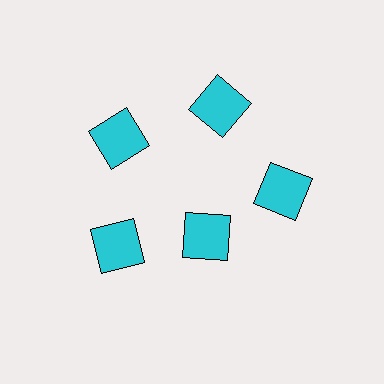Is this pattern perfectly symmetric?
No. The 5 cyan squares are arranged in a ring, but one element near the 5 o'clock position is pulled inward toward the center, breaking the 5-fold rotational symmetry.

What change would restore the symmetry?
The symmetry would be restored by moving it outward, back onto the ring so that all 5 squares sit at equal angles and equal distance from the center.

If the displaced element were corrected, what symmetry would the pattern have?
It would have 5-fold rotational symmetry — the pattern would map onto itself every 72 degrees.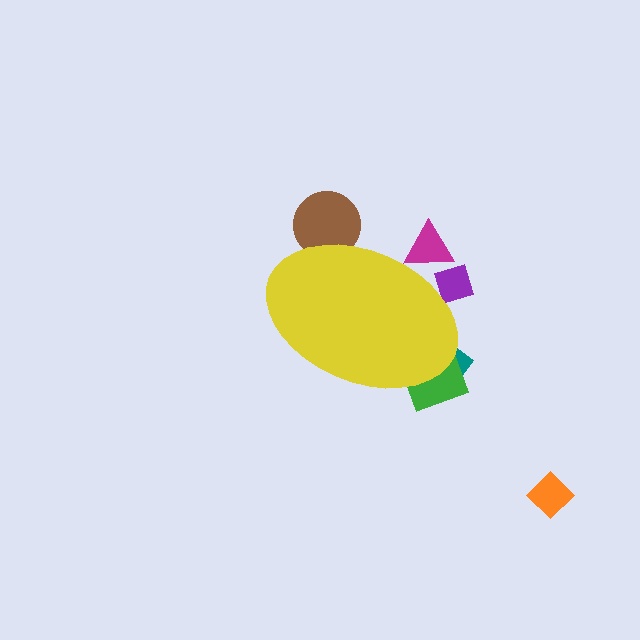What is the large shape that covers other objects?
A yellow ellipse.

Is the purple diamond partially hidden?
Yes, the purple diamond is partially hidden behind the yellow ellipse.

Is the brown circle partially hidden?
Yes, the brown circle is partially hidden behind the yellow ellipse.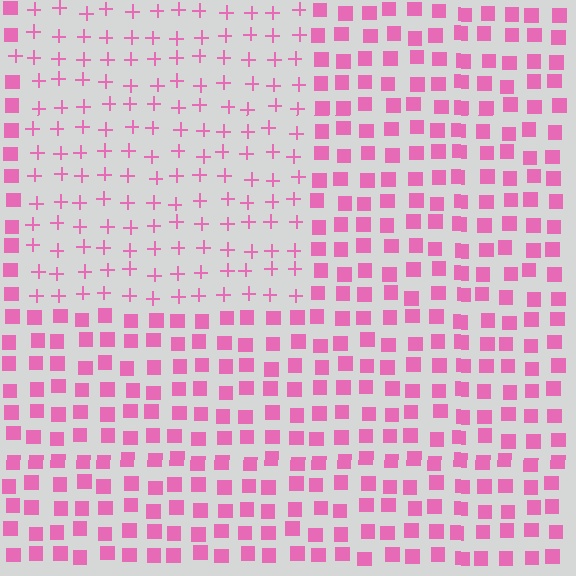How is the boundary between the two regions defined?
The boundary is defined by a change in element shape: plus signs inside vs. squares outside. All elements share the same color and spacing.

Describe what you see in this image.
The image is filled with small pink elements arranged in a uniform grid. A rectangle-shaped region contains plus signs, while the surrounding area contains squares. The boundary is defined purely by the change in element shape.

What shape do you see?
I see a rectangle.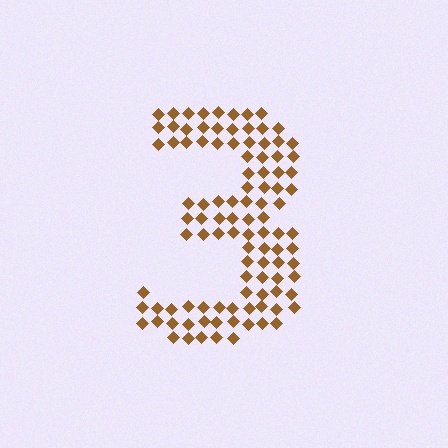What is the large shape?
The large shape is the digit 3.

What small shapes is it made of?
It is made of small diamonds.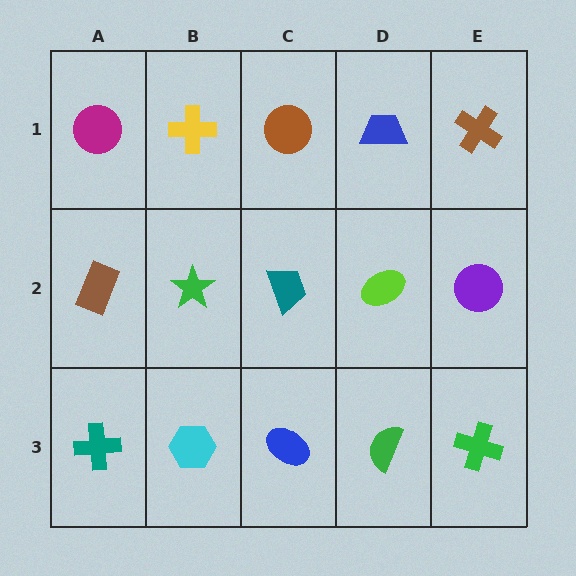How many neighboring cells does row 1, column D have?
3.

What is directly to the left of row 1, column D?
A brown circle.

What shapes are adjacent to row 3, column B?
A green star (row 2, column B), a teal cross (row 3, column A), a blue ellipse (row 3, column C).